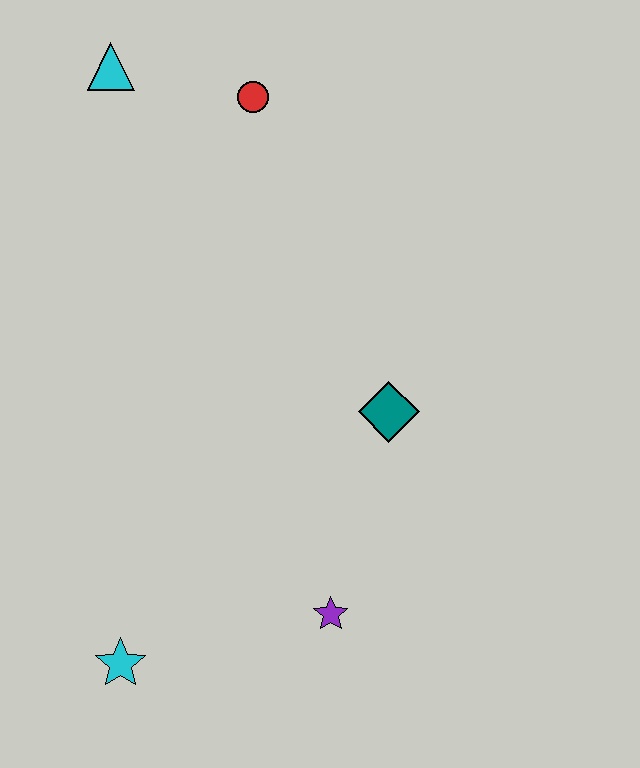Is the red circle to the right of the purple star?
No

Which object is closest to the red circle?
The cyan triangle is closest to the red circle.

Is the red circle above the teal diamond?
Yes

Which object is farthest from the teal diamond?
The cyan triangle is farthest from the teal diamond.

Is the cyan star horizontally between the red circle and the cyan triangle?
Yes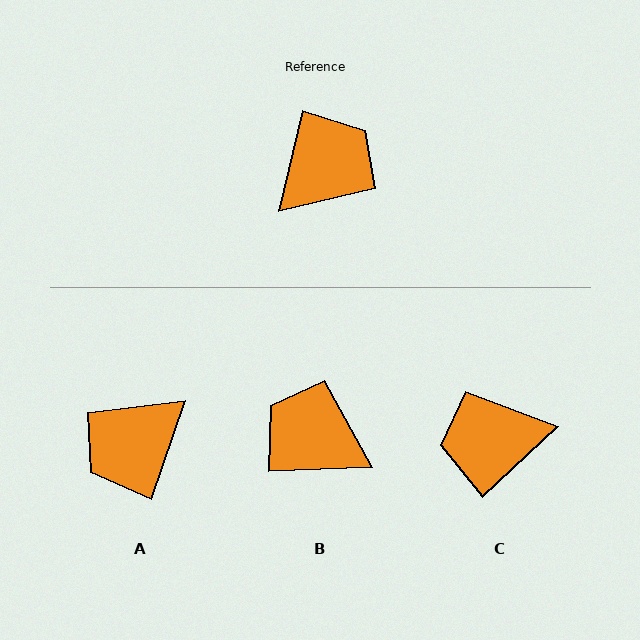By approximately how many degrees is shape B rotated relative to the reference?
Approximately 106 degrees counter-clockwise.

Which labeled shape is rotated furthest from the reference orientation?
A, about 174 degrees away.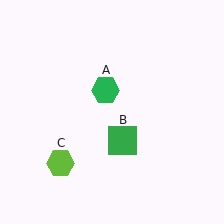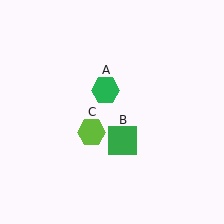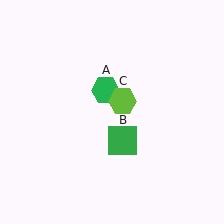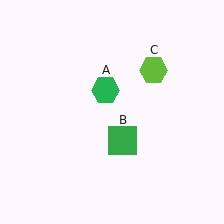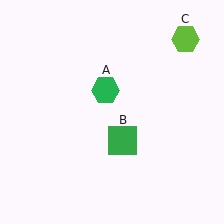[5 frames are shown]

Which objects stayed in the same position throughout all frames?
Green hexagon (object A) and green square (object B) remained stationary.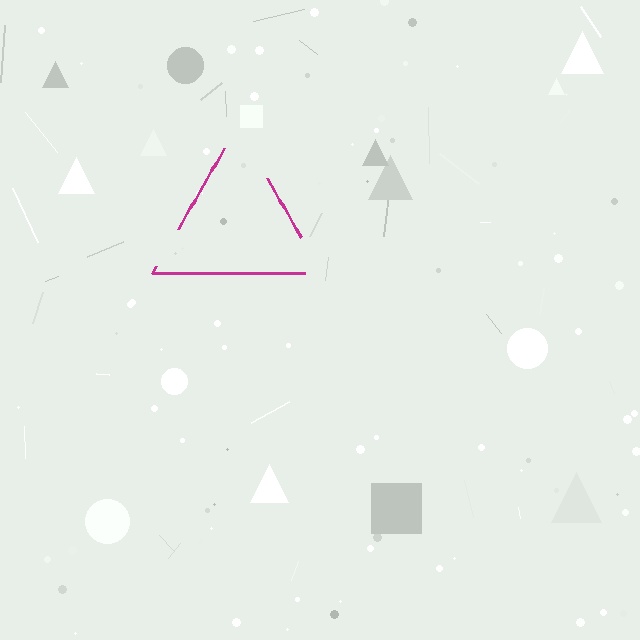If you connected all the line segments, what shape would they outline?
They would outline a triangle.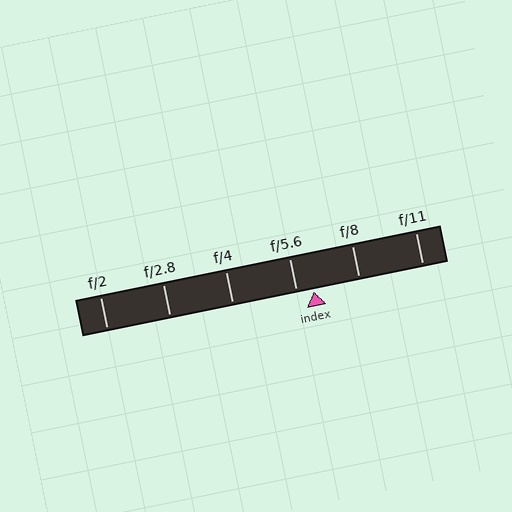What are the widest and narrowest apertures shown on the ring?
The widest aperture shown is f/2 and the narrowest is f/11.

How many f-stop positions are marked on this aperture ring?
There are 6 f-stop positions marked.